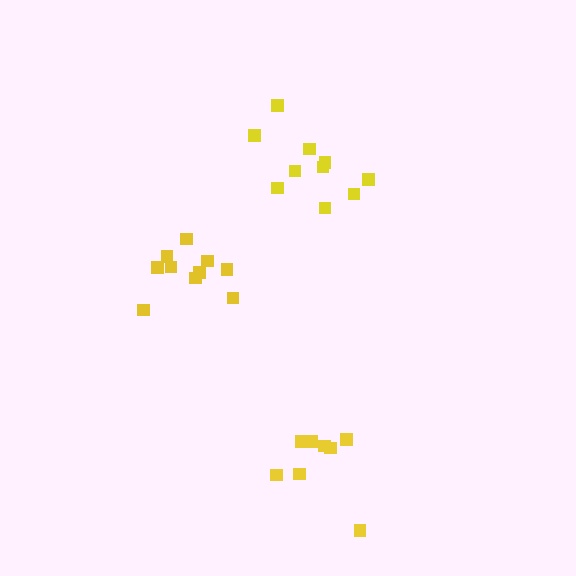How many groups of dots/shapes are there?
There are 3 groups.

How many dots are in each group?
Group 1: 10 dots, Group 2: 8 dots, Group 3: 10 dots (28 total).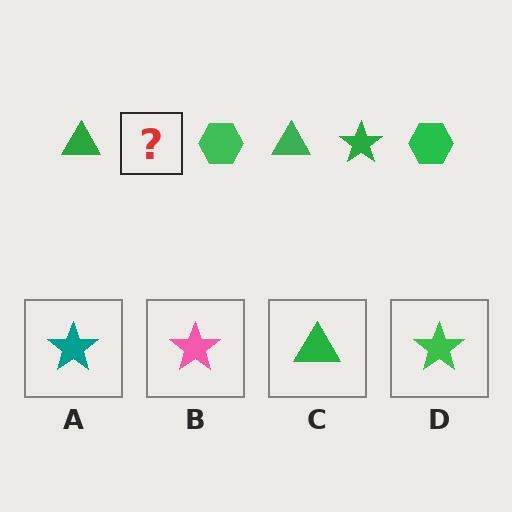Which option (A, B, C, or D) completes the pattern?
D.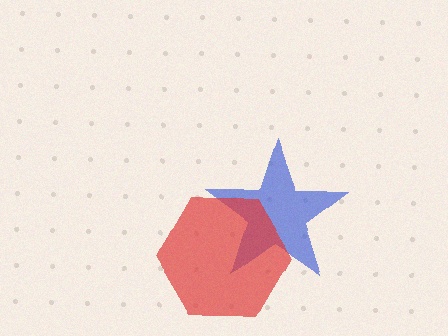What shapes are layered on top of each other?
The layered shapes are: a blue star, a red hexagon.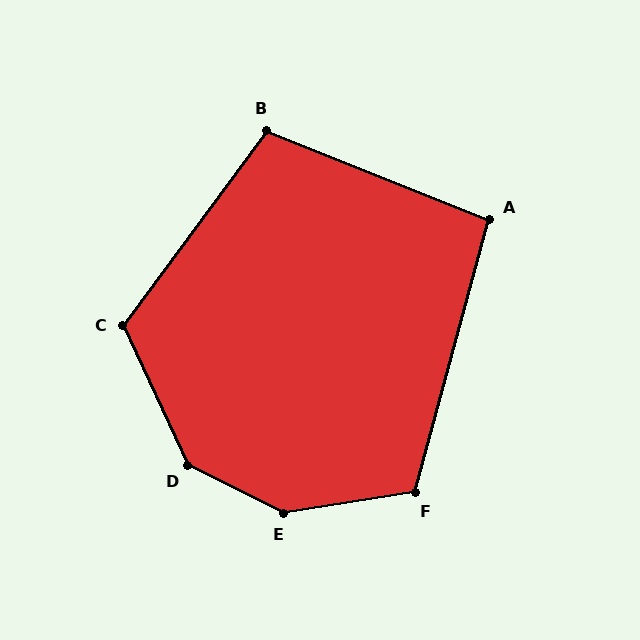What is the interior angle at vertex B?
Approximately 105 degrees (obtuse).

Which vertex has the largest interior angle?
E, at approximately 144 degrees.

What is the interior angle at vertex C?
Approximately 119 degrees (obtuse).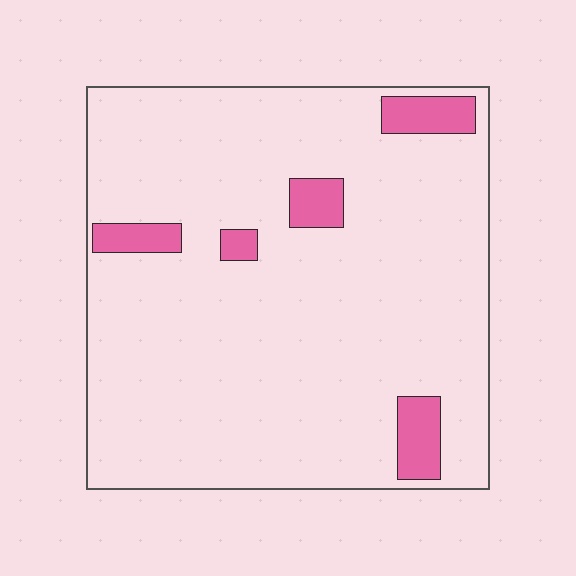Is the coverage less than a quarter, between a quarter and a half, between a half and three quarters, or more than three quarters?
Less than a quarter.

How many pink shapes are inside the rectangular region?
5.